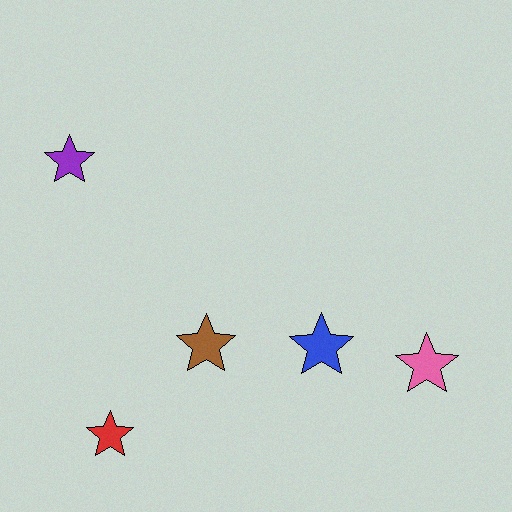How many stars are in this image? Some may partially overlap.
There are 5 stars.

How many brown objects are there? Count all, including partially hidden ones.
There is 1 brown object.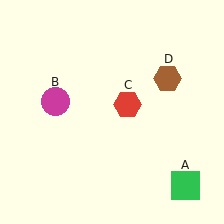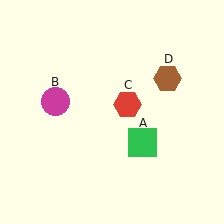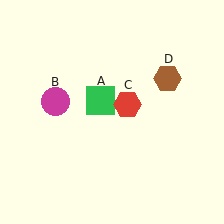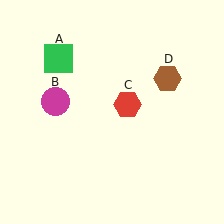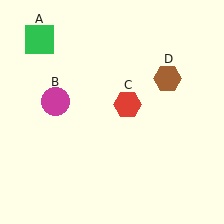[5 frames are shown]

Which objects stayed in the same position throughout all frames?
Magenta circle (object B) and red hexagon (object C) and brown hexagon (object D) remained stationary.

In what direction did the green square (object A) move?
The green square (object A) moved up and to the left.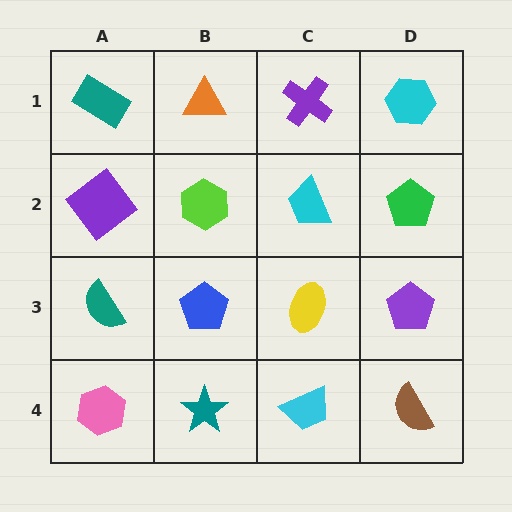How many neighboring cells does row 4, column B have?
3.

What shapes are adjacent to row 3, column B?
A lime hexagon (row 2, column B), a teal star (row 4, column B), a teal semicircle (row 3, column A), a yellow ellipse (row 3, column C).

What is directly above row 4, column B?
A blue pentagon.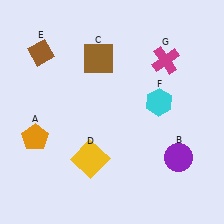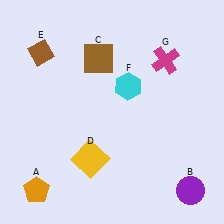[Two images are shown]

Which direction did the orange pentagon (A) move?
The orange pentagon (A) moved down.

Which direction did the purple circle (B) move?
The purple circle (B) moved down.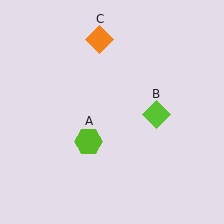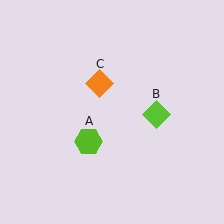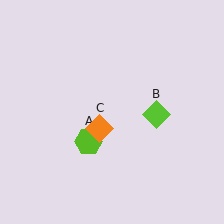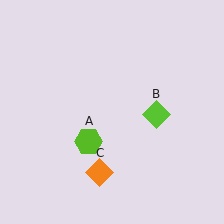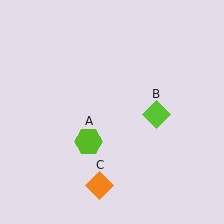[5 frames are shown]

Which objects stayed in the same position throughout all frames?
Lime hexagon (object A) and lime diamond (object B) remained stationary.